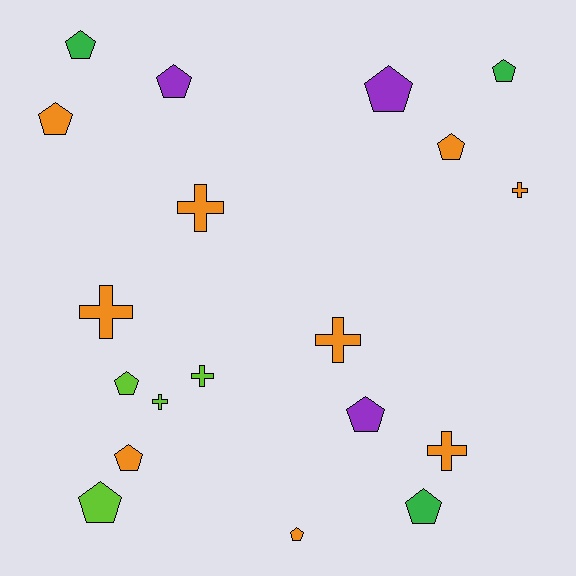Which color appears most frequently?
Orange, with 9 objects.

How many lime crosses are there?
There are 2 lime crosses.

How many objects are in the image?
There are 19 objects.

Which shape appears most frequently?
Pentagon, with 12 objects.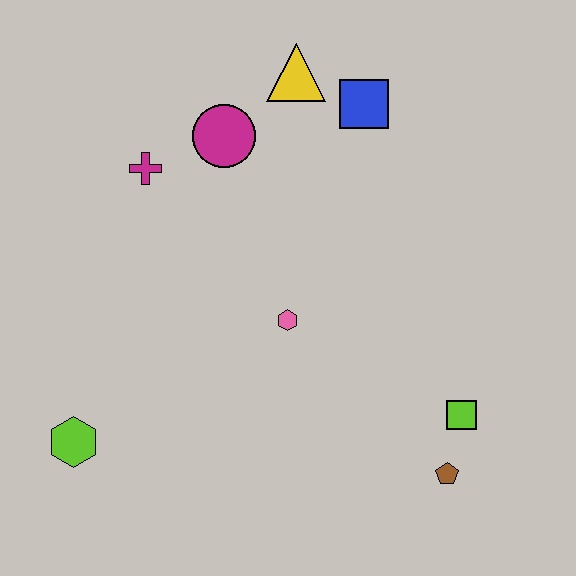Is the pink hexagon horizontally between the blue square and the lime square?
No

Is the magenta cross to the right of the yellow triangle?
No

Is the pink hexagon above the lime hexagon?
Yes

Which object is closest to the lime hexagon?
The pink hexagon is closest to the lime hexagon.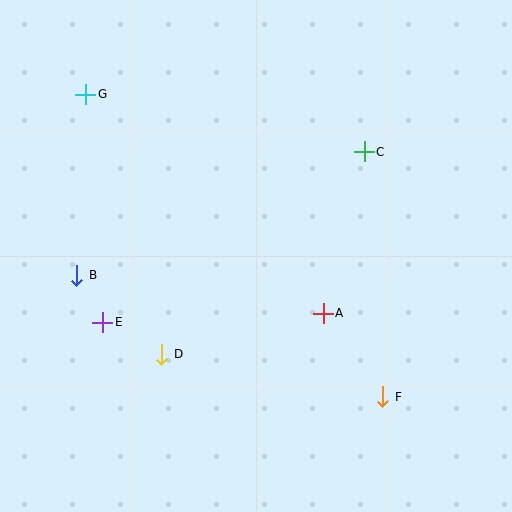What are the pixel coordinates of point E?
Point E is at (103, 322).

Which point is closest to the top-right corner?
Point C is closest to the top-right corner.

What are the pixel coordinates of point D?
Point D is at (162, 354).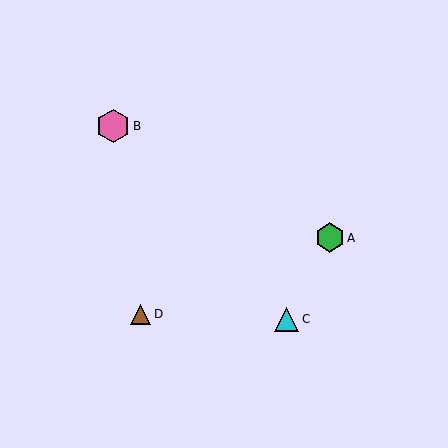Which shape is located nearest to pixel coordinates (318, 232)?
The green hexagon (labeled A) at (330, 238) is nearest to that location.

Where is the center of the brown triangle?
The center of the brown triangle is at (141, 314).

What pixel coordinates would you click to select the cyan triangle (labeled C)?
Click at (287, 319) to select the cyan triangle C.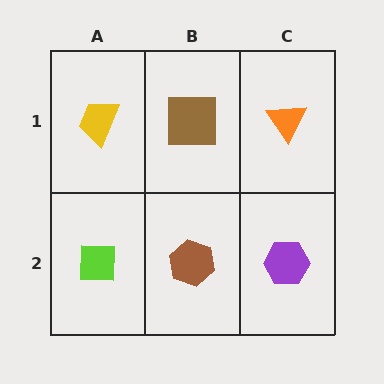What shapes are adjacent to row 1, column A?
A lime square (row 2, column A), a brown square (row 1, column B).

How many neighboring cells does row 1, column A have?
2.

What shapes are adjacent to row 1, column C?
A purple hexagon (row 2, column C), a brown square (row 1, column B).